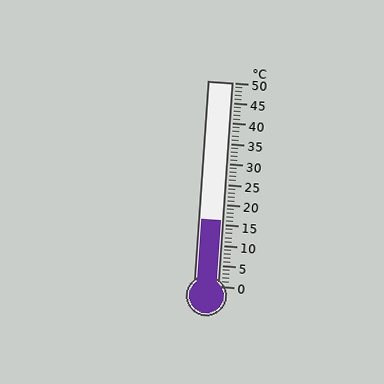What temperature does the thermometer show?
The thermometer shows approximately 16°C.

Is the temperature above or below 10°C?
The temperature is above 10°C.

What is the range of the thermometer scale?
The thermometer scale ranges from 0°C to 50°C.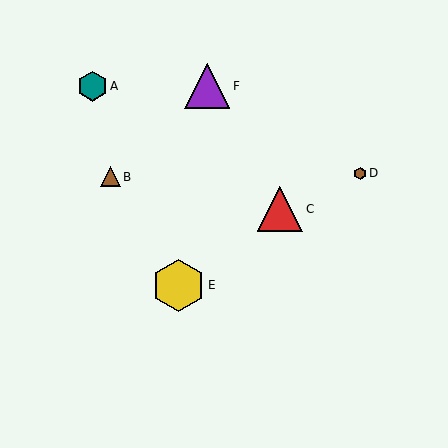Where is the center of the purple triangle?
The center of the purple triangle is at (207, 86).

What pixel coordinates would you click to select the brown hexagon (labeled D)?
Click at (360, 173) to select the brown hexagon D.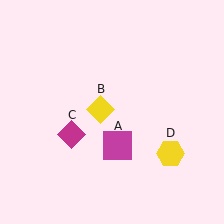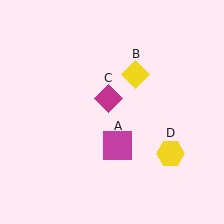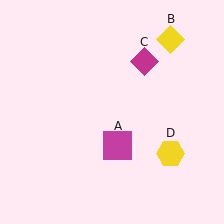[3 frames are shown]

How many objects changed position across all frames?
2 objects changed position: yellow diamond (object B), magenta diamond (object C).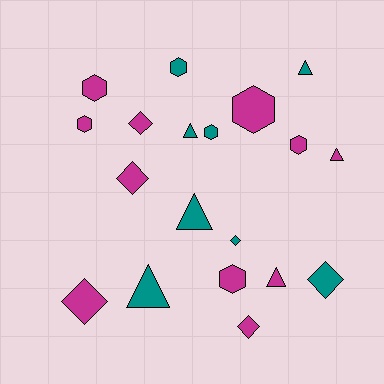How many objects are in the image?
There are 19 objects.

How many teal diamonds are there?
There are 2 teal diamonds.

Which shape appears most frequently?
Hexagon, with 7 objects.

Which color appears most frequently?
Magenta, with 11 objects.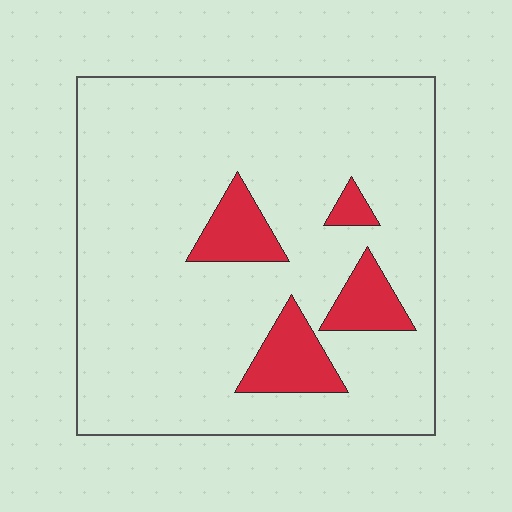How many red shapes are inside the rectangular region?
4.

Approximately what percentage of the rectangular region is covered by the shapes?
Approximately 15%.